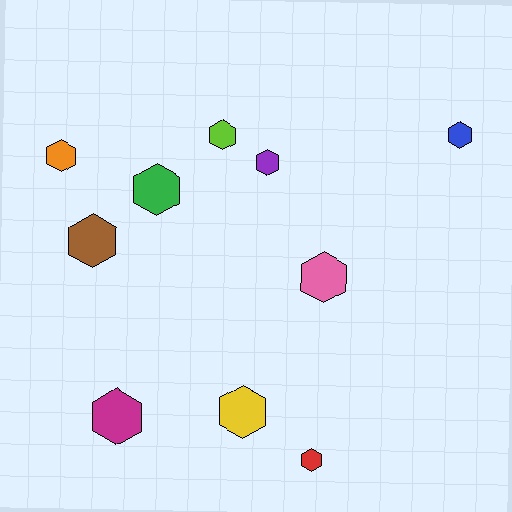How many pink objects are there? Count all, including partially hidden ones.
There is 1 pink object.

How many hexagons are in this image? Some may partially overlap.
There are 10 hexagons.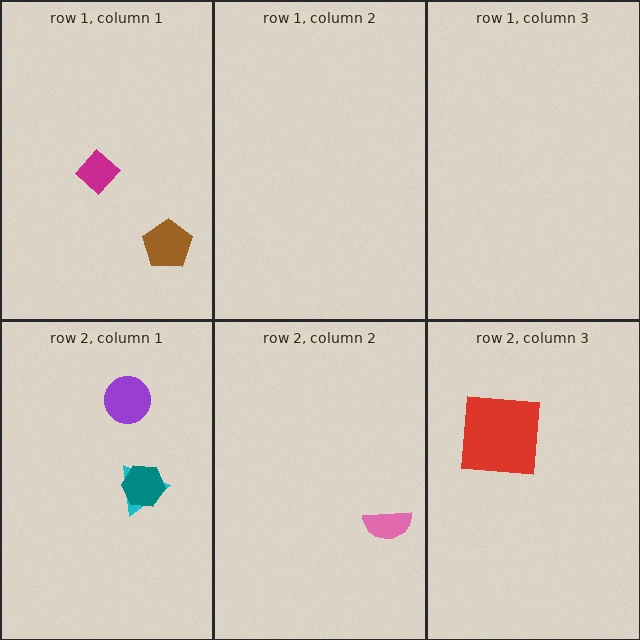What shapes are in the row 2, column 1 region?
The cyan triangle, the teal hexagon, the purple circle.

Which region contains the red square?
The row 2, column 3 region.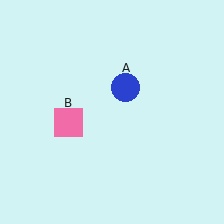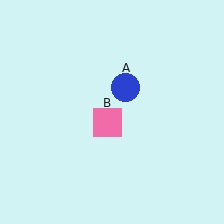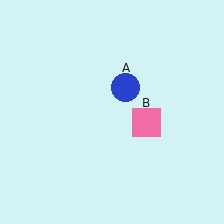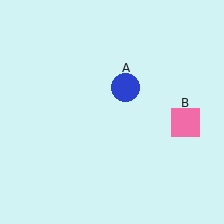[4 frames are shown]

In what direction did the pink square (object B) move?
The pink square (object B) moved right.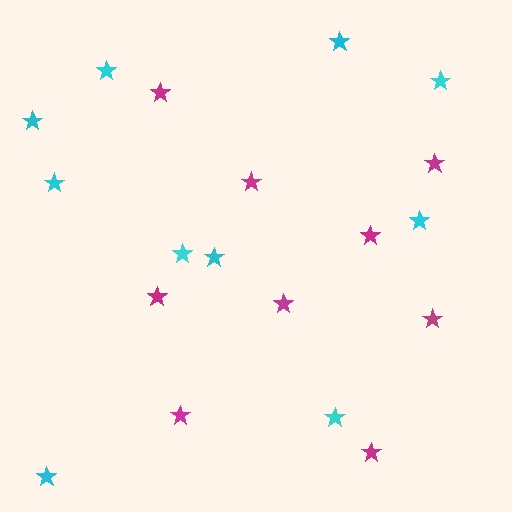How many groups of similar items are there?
There are 2 groups: one group of cyan stars (10) and one group of magenta stars (9).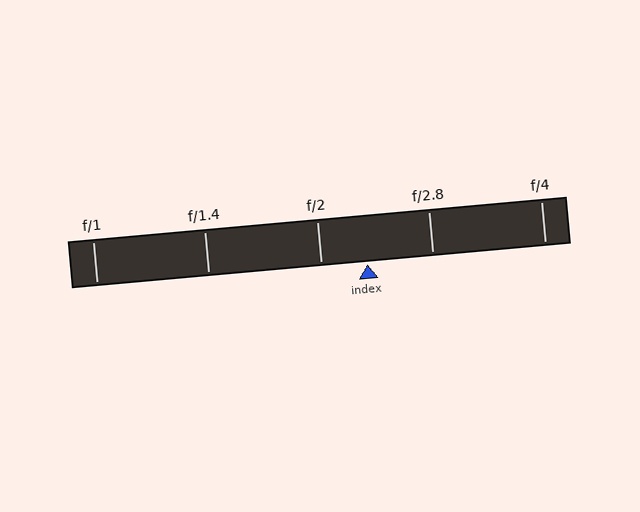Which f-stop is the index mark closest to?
The index mark is closest to f/2.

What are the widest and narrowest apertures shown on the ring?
The widest aperture shown is f/1 and the narrowest is f/4.